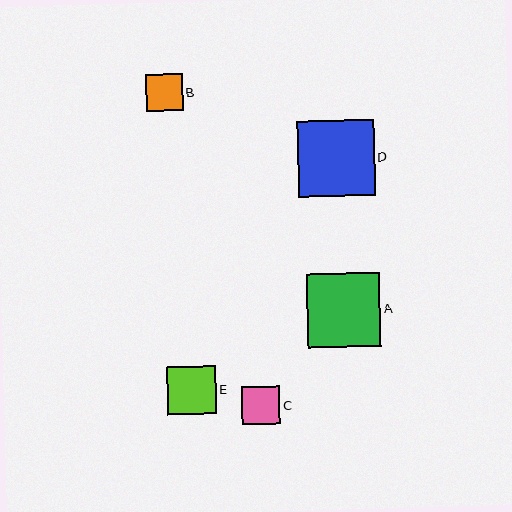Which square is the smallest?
Square B is the smallest with a size of approximately 37 pixels.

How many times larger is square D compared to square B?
Square D is approximately 2.1 times the size of square B.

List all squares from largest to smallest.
From largest to smallest: D, A, E, C, B.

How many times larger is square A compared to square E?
Square A is approximately 1.5 times the size of square E.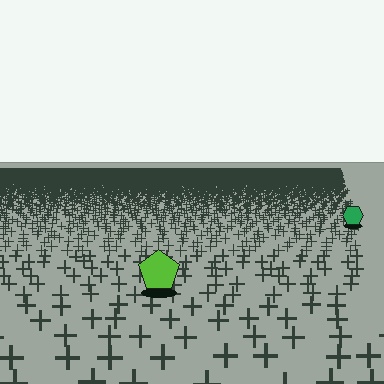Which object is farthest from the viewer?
The green hexagon is farthest from the viewer. It appears smaller and the ground texture around it is denser.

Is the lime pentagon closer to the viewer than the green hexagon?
Yes. The lime pentagon is closer — you can tell from the texture gradient: the ground texture is coarser near it.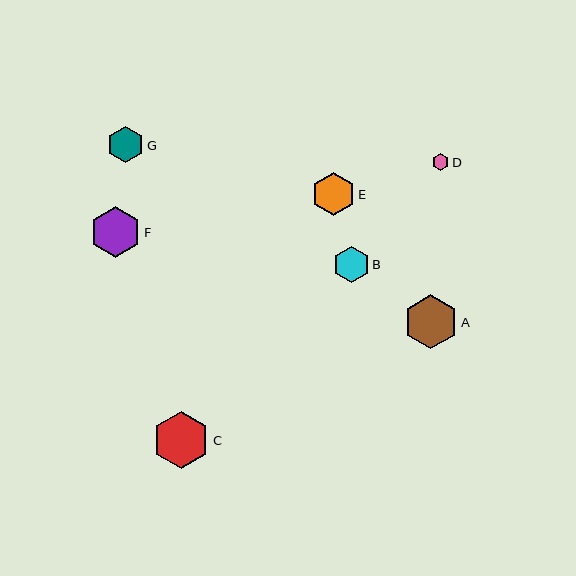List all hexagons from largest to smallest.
From largest to smallest: C, A, F, E, G, B, D.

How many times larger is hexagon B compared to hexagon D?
Hexagon B is approximately 2.1 times the size of hexagon D.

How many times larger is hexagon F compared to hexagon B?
Hexagon F is approximately 1.4 times the size of hexagon B.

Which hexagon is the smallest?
Hexagon D is the smallest with a size of approximately 17 pixels.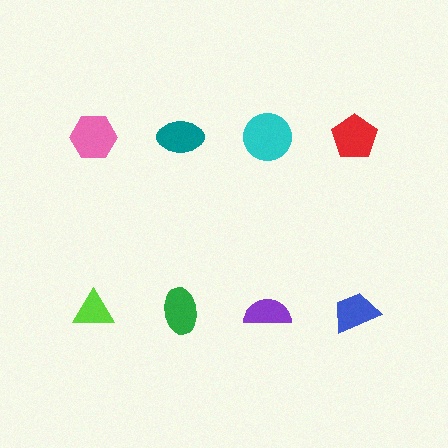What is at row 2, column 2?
A green ellipse.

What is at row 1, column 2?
A teal ellipse.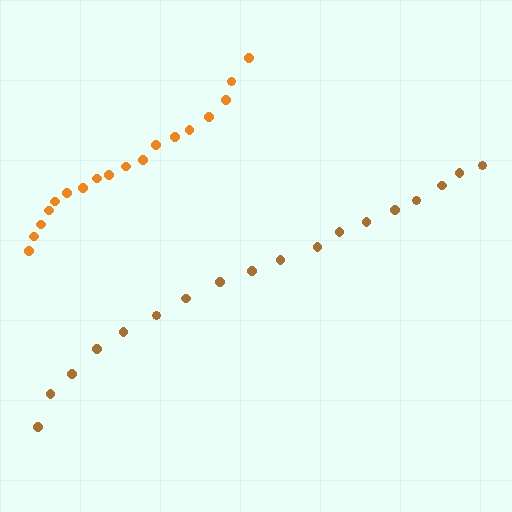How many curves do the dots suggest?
There are 2 distinct paths.